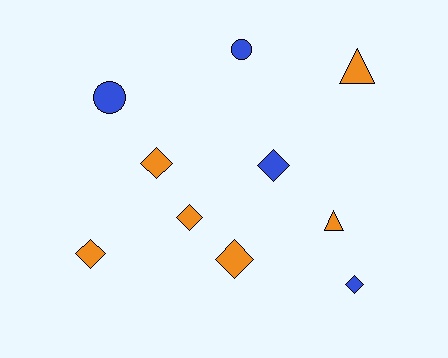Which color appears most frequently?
Orange, with 6 objects.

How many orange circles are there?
There are no orange circles.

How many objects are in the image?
There are 10 objects.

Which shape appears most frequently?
Diamond, with 6 objects.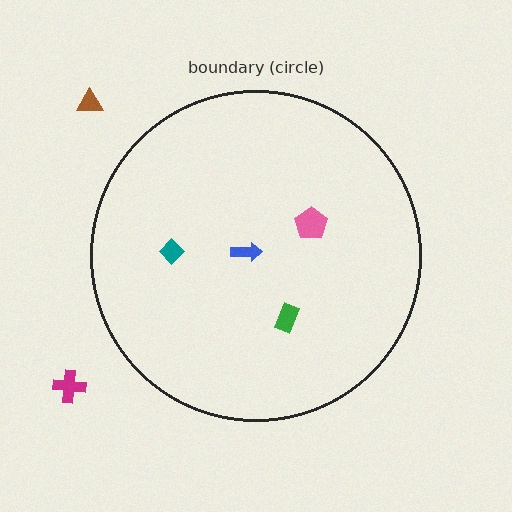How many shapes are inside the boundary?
4 inside, 2 outside.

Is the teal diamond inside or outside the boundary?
Inside.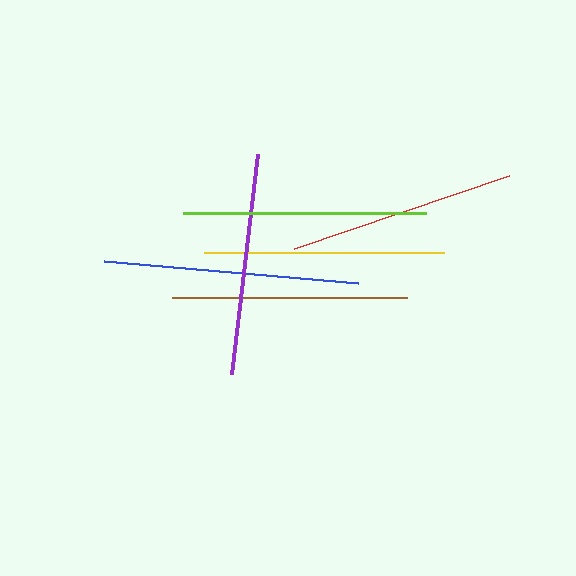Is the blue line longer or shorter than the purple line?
The blue line is longer than the purple line.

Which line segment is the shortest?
The purple line is the shortest at approximately 221 pixels.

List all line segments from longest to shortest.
From longest to shortest: blue, lime, yellow, brown, red, purple.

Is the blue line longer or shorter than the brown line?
The blue line is longer than the brown line.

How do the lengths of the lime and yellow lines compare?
The lime and yellow lines are approximately the same length.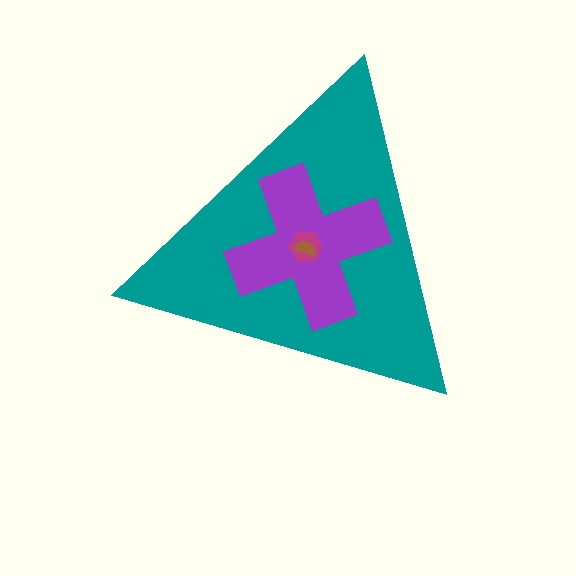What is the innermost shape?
The brown semicircle.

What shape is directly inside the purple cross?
The magenta hexagon.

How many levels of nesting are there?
4.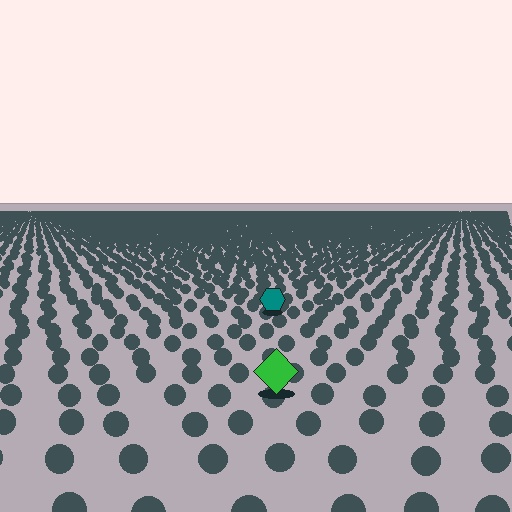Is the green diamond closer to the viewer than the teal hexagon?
Yes. The green diamond is closer — you can tell from the texture gradient: the ground texture is coarser near it.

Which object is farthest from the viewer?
The teal hexagon is farthest from the viewer. It appears smaller and the ground texture around it is denser.